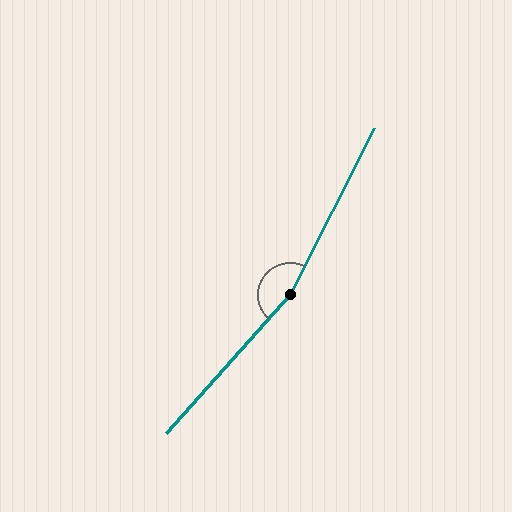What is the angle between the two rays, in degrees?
Approximately 165 degrees.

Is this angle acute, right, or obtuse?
It is obtuse.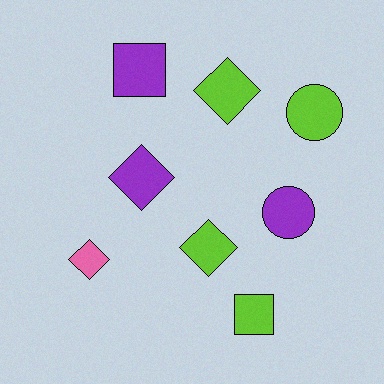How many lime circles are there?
There is 1 lime circle.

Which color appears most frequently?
Lime, with 4 objects.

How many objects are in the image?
There are 8 objects.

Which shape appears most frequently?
Diamond, with 4 objects.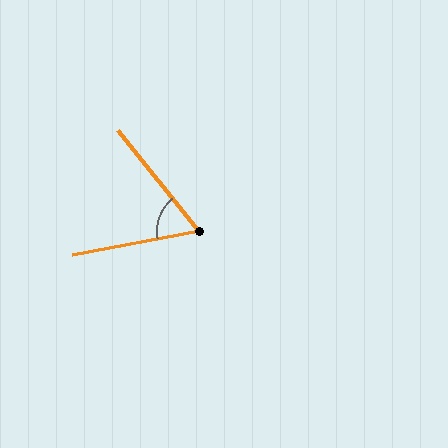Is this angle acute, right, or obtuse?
It is acute.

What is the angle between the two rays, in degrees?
Approximately 62 degrees.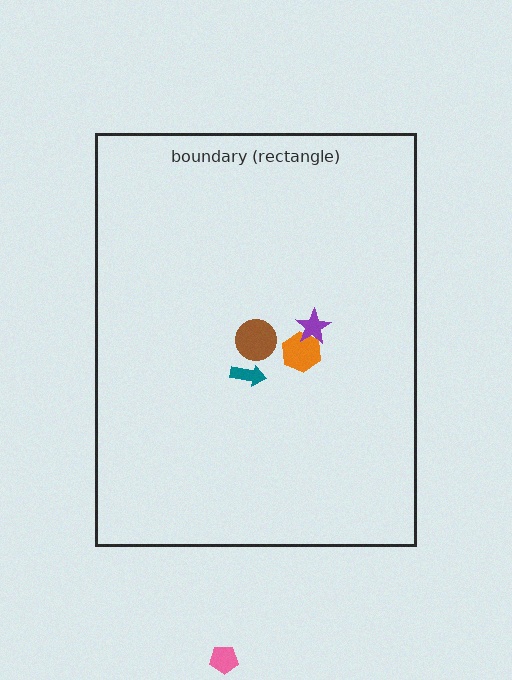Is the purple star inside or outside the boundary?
Inside.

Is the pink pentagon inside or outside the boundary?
Outside.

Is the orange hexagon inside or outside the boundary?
Inside.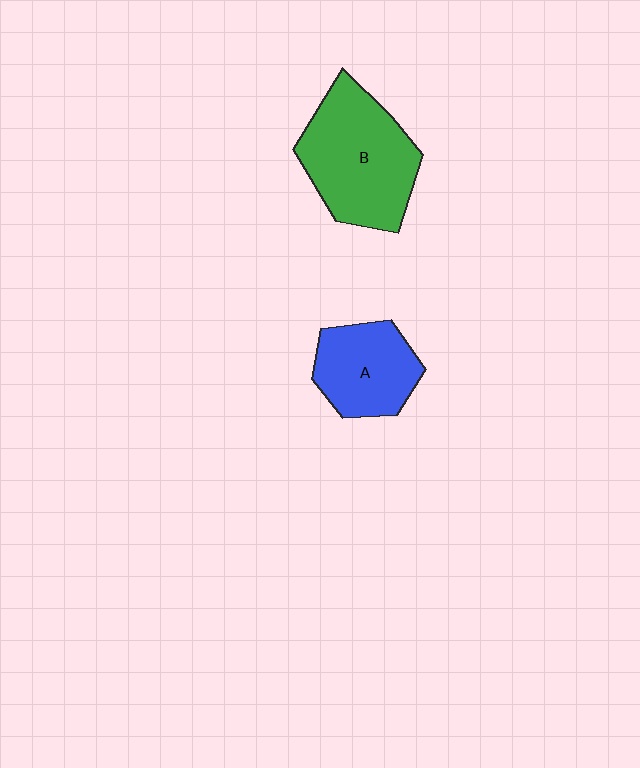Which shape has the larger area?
Shape B (green).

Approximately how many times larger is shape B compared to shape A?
Approximately 1.5 times.